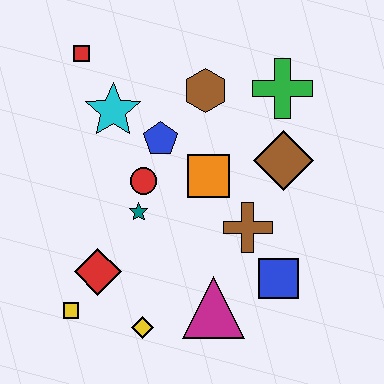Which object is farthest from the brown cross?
The red square is farthest from the brown cross.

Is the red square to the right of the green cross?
No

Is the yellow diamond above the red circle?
No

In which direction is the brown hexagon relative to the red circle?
The brown hexagon is above the red circle.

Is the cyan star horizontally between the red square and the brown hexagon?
Yes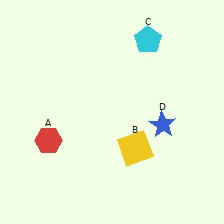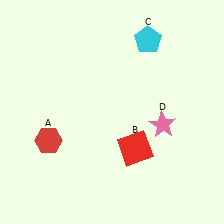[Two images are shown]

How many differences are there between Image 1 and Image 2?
There are 2 differences between the two images.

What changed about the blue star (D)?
In Image 1, D is blue. In Image 2, it changed to pink.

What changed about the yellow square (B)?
In Image 1, B is yellow. In Image 2, it changed to red.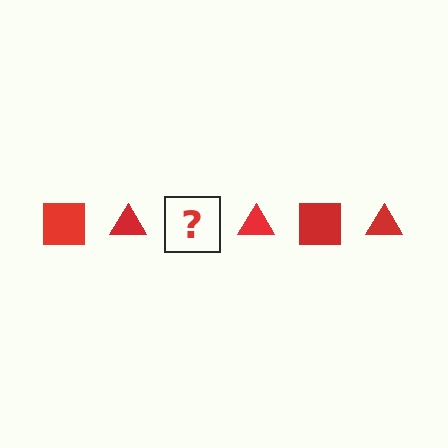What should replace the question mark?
The question mark should be replaced with a red square.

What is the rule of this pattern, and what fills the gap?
The rule is that the pattern cycles through square, triangle shapes in red. The gap should be filled with a red square.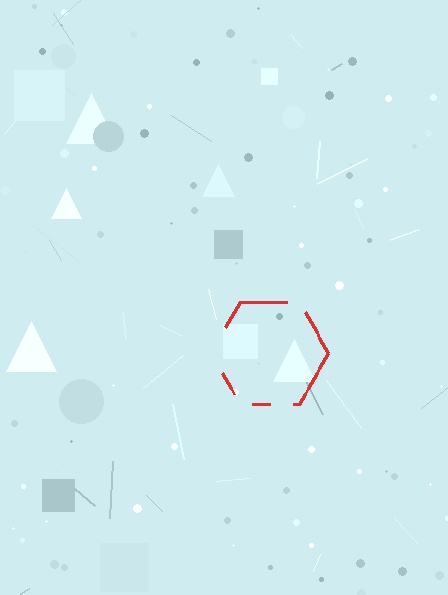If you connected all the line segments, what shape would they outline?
They would outline a hexagon.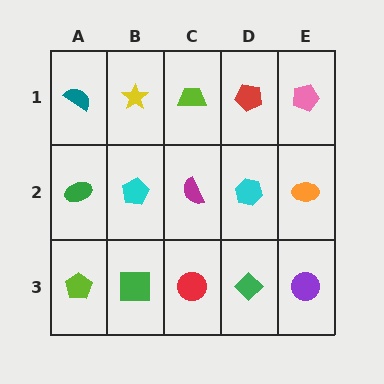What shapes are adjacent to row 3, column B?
A cyan pentagon (row 2, column B), a lime pentagon (row 3, column A), a red circle (row 3, column C).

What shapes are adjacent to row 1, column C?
A magenta semicircle (row 2, column C), a yellow star (row 1, column B), a red pentagon (row 1, column D).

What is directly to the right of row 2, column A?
A cyan pentagon.